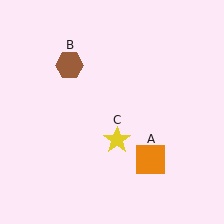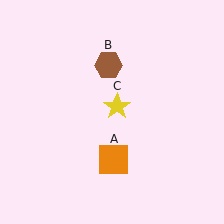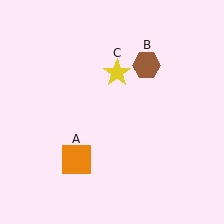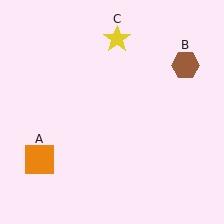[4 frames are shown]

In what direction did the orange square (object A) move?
The orange square (object A) moved left.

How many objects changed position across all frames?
3 objects changed position: orange square (object A), brown hexagon (object B), yellow star (object C).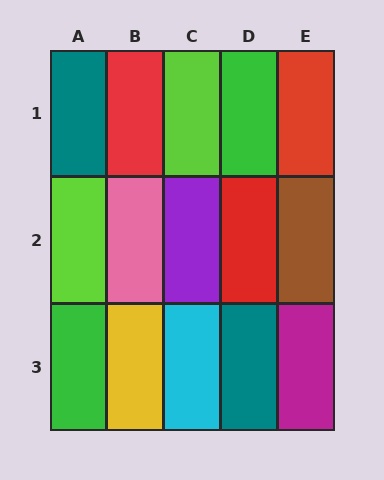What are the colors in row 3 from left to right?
Green, yellow, cyan, teal, magenta.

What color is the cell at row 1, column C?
Lime.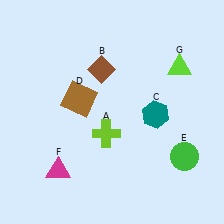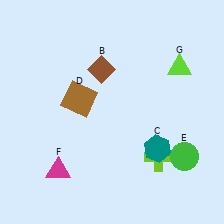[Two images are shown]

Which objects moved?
The objects that moved are: the lime cross (A), the teal hexagon (C).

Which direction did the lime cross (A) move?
The lime cross (A) moved right.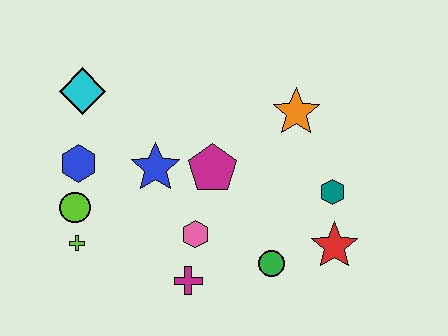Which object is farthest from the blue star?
The red star is farthest from the blue star.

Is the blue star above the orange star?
No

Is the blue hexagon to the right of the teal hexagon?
No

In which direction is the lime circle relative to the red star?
The lime circle is to the left of the red star.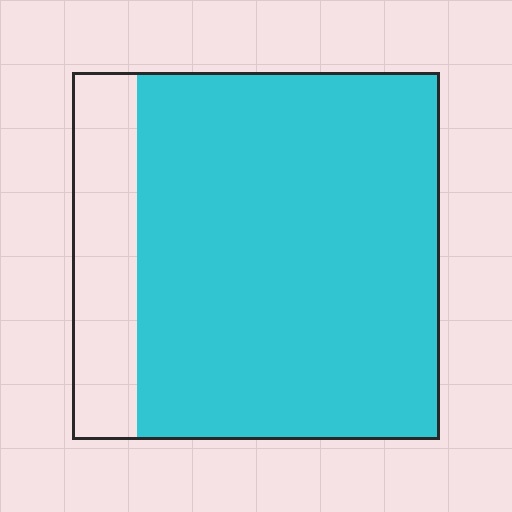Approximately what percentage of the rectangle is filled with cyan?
Approximately 80%.